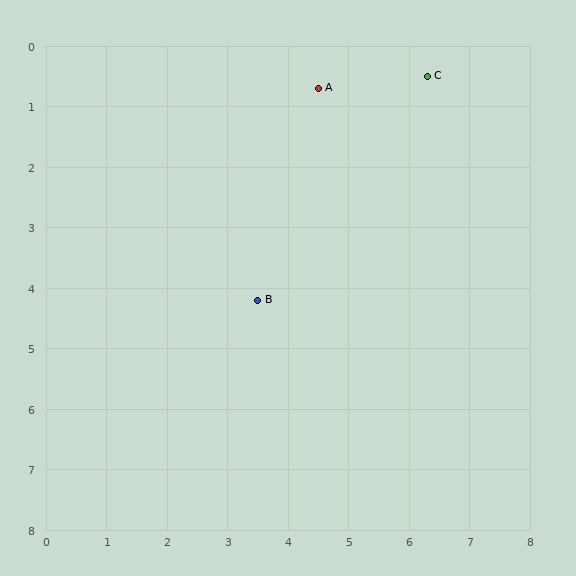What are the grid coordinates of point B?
Point B is at approximately (3.5, 4.2).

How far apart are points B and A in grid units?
Points B and A are about 3.6 grid units apart.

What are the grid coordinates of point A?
Point A is at approximately (4.5, 0.7).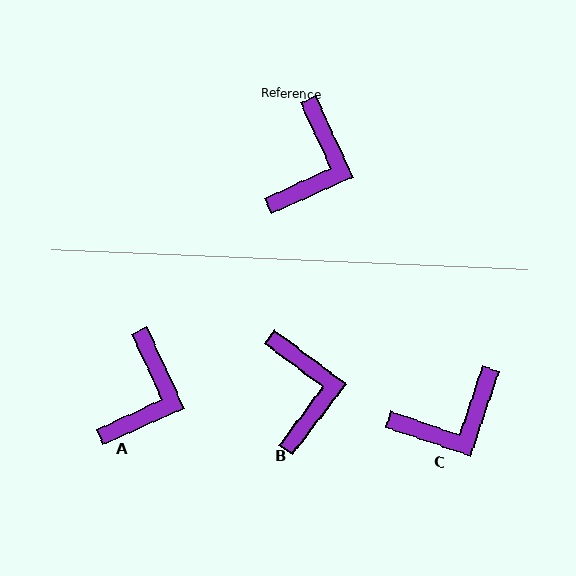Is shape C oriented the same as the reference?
No, it is off by about 43 degrees.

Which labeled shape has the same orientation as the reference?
A.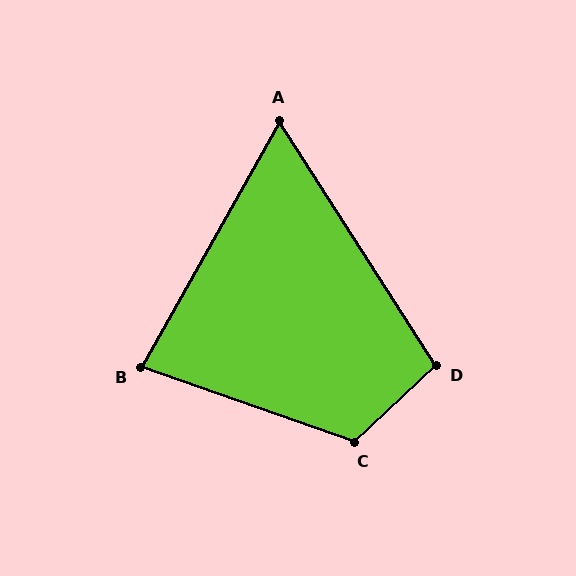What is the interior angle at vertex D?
Approximately 100 degrees (obtuse).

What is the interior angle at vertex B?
Approximately 80 degrees (acute).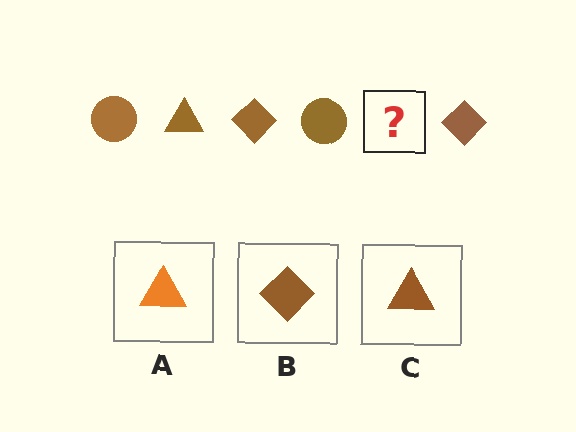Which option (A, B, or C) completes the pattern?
C.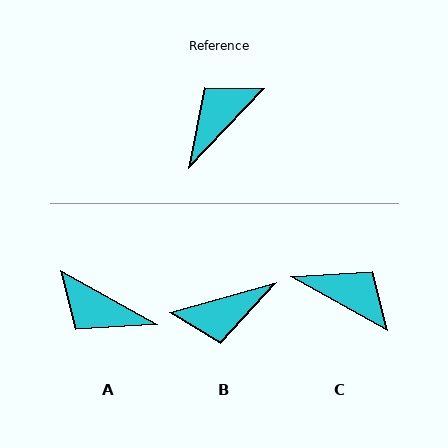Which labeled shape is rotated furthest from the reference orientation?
B, about 149 degrees away.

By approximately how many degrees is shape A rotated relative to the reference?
Approximately 105 degrees counter-clockwise.